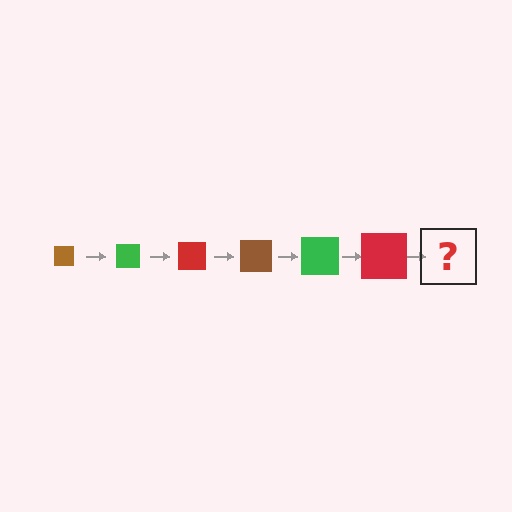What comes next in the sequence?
The next element should be a brown square, larger than the previous one.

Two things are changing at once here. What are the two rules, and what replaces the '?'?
The two rules are that the square grows larger each step and the color cycles through brown, green, and red. The '?' should be a brown square, larger than the previous one.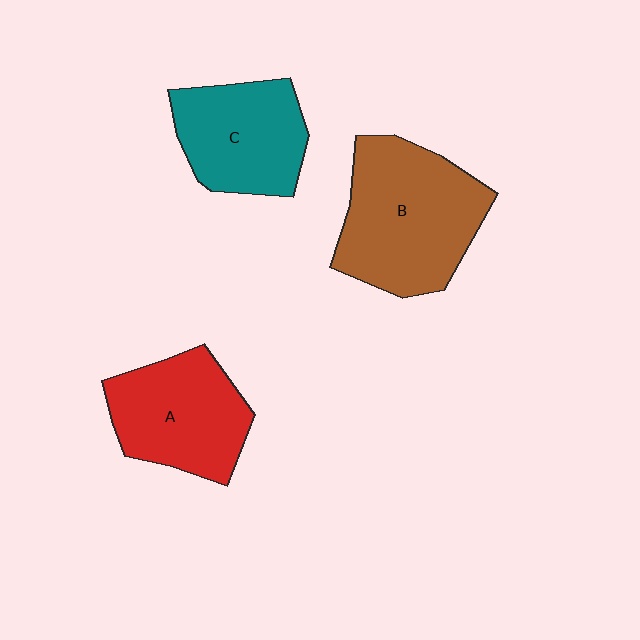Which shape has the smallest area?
Shape C (teal).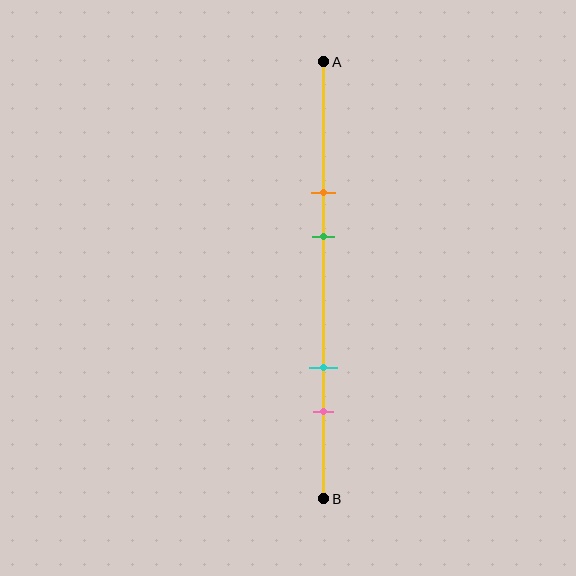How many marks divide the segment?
There are 4 marks dividing the segment.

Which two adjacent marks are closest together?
The orange and green marks are the closest adjacent pair.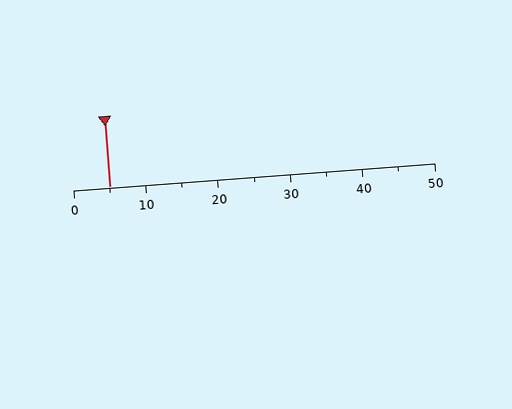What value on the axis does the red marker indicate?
The marker indicates approximately 5.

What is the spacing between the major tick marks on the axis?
The major ticks are spaced 10 apart.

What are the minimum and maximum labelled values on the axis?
The axis runs from 0 to 50.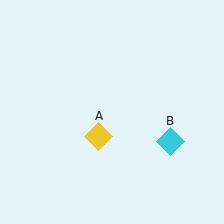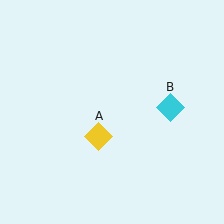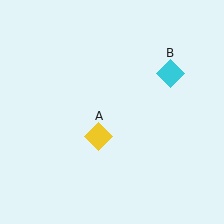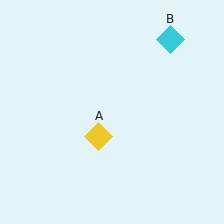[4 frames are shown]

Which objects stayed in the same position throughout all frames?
Yellow diamond (object A) remained stationary.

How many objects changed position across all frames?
1 object changed position: cyan diamond (object B).